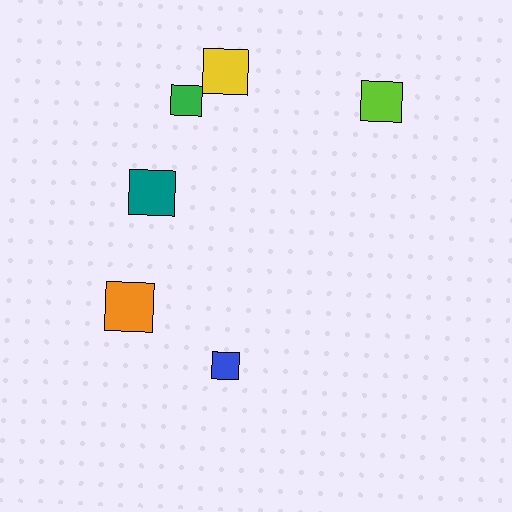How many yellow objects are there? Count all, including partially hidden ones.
There is 1 yellow object.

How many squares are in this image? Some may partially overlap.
There are 6 squares.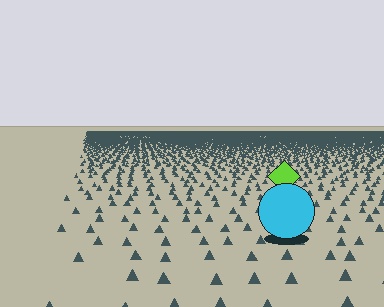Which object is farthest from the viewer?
The lime diamond is farthest from the viewer. It appears smaller and the ground texture around it is denser.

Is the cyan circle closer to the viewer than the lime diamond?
Yes. The cyan circle is closer — you can tell from the texture gradient: the ground texture is coarser near it.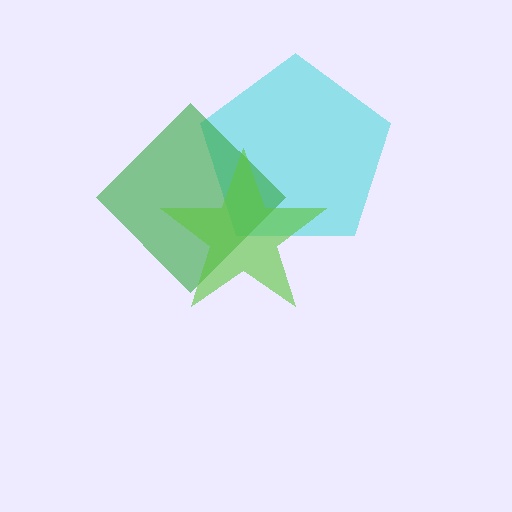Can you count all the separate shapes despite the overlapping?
Yes, there are 3 separate shapes.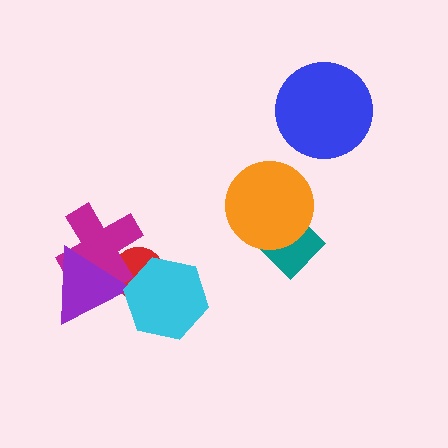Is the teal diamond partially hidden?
Yes, it is partially covered by another shape.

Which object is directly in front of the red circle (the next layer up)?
The magenta cross is directly in front of the red circle.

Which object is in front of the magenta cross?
The purple triangle is in front of the magenta cross.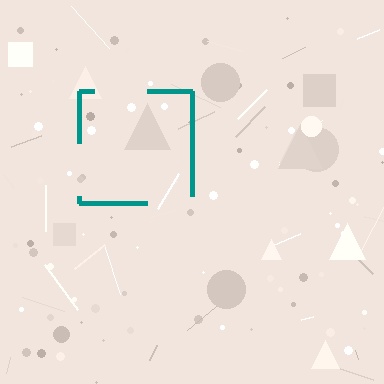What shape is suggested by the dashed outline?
The dashed outline suggests a square.